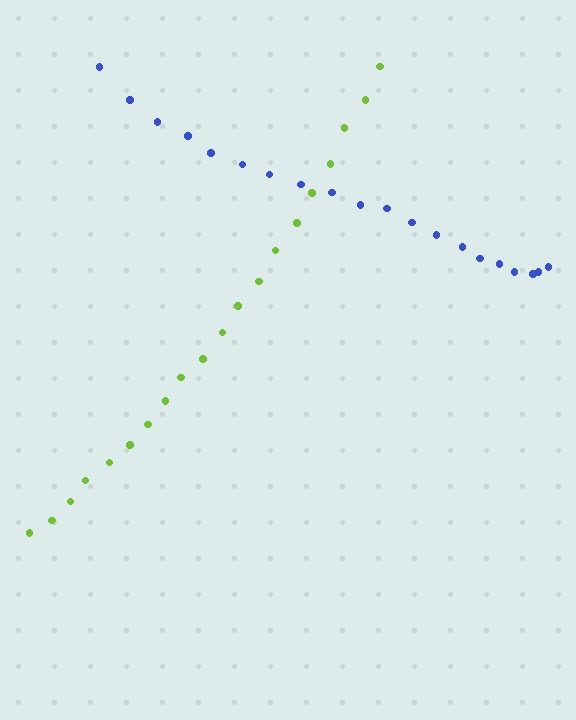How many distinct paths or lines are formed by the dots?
There are 2 distinct paths.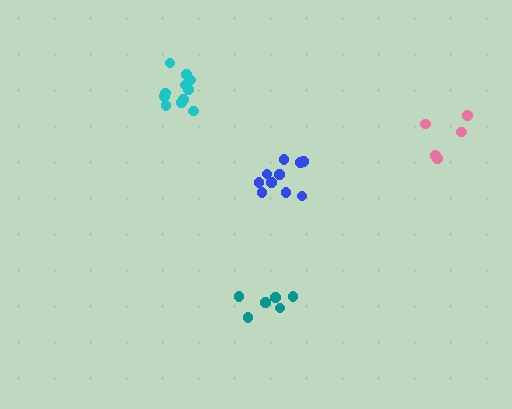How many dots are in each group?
Group 1: 5 dots, Group 2: 10 dots, Group 3: 11 dots, Group 4: 6 dots (32 total).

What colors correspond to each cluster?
The clusters are colored: pink, blue, cyan, teal.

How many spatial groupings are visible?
There are 4 spatial groupings.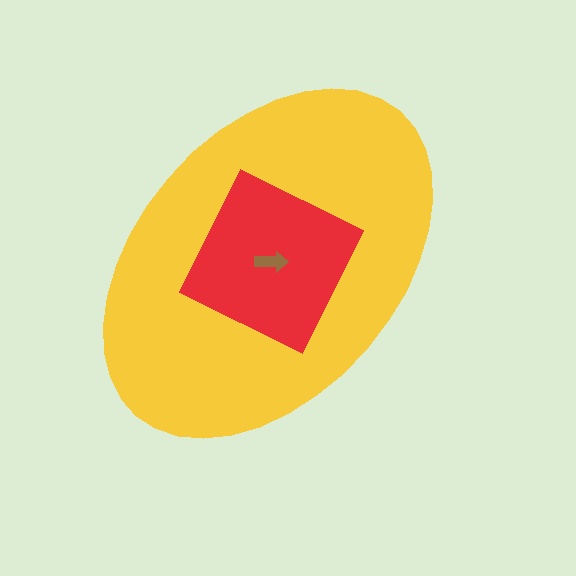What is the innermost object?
The brown arrow.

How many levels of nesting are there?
3.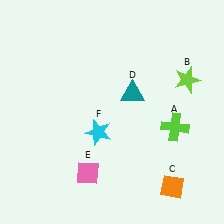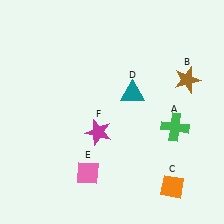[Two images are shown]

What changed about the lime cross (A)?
In Image 1, A is lime. In Image 2, it changed to green.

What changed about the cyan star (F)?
In Image 1, F is cyan. In Image 2, it changed to magenta.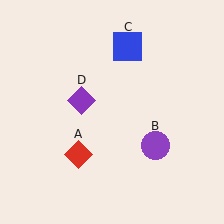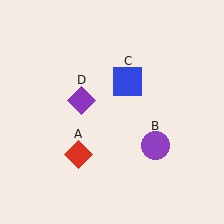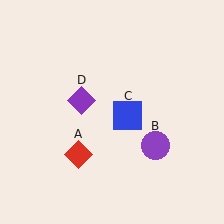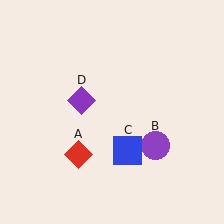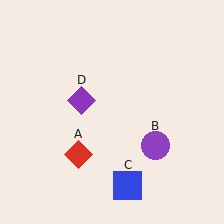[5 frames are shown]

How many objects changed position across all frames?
1 object changed position: blue square (object C).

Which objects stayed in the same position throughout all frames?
Red diamond (object A) and purple circle (object B) and purple diamond (object D) remained stationary.